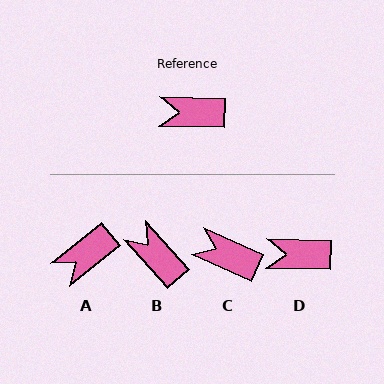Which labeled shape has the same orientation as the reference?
D.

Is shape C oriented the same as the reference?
No, it is off by about 23 degrees.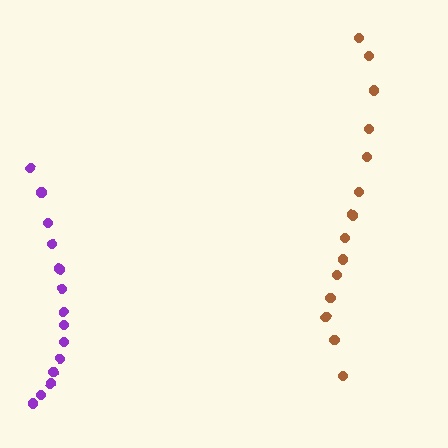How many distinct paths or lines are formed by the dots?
There are 2 distinct paths.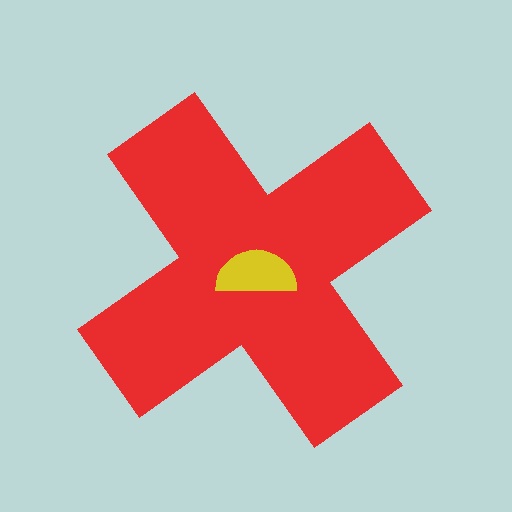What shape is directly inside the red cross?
The yellow semicircle.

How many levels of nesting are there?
2.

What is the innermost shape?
The yellow semicircle.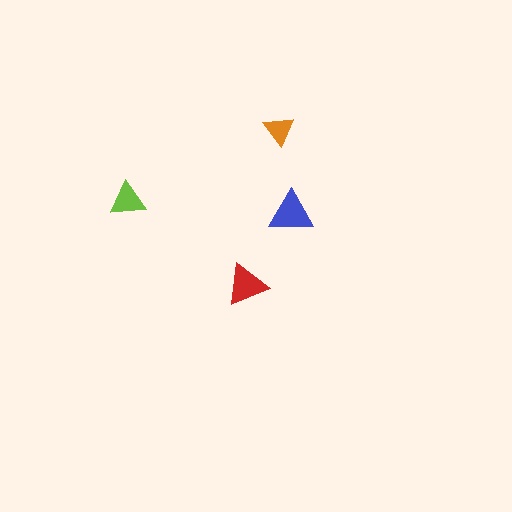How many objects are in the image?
There are 4 objects in the image.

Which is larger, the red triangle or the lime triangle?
The red one.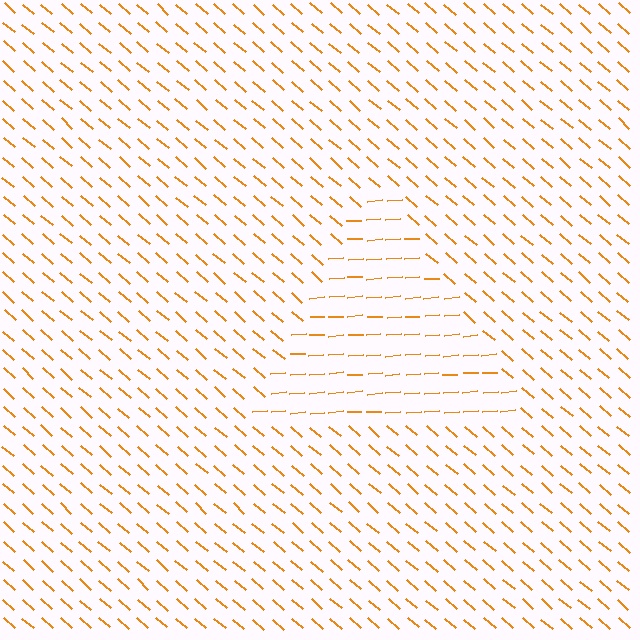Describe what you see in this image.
The image is filled with small orange line segments. A triangle region in the image has lines oriented differently from the surrounding lines, creating a visible texture boundary.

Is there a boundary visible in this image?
Yes, there is a texture boundary formed by a change in line orientation.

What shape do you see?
I see a triangle.